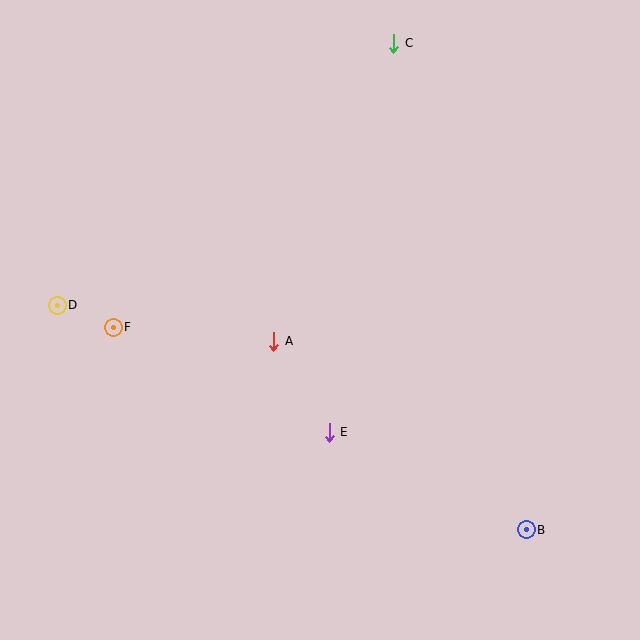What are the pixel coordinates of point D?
Point D is at (57, 305).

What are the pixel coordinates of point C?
Point C is at (394, 43).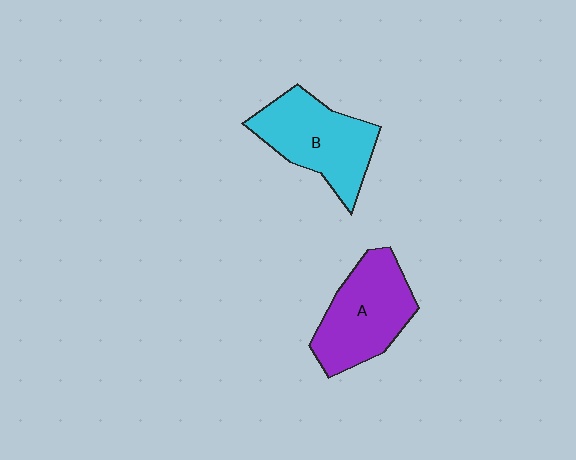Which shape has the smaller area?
Shape A (purple).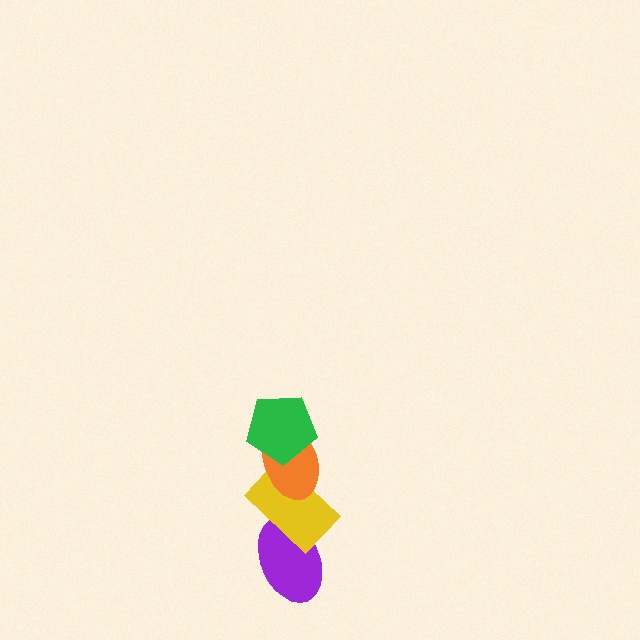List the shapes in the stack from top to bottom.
From top to bottom: the green pentagon, the orange ellipse, the yellow rectangle, the purple ellipse.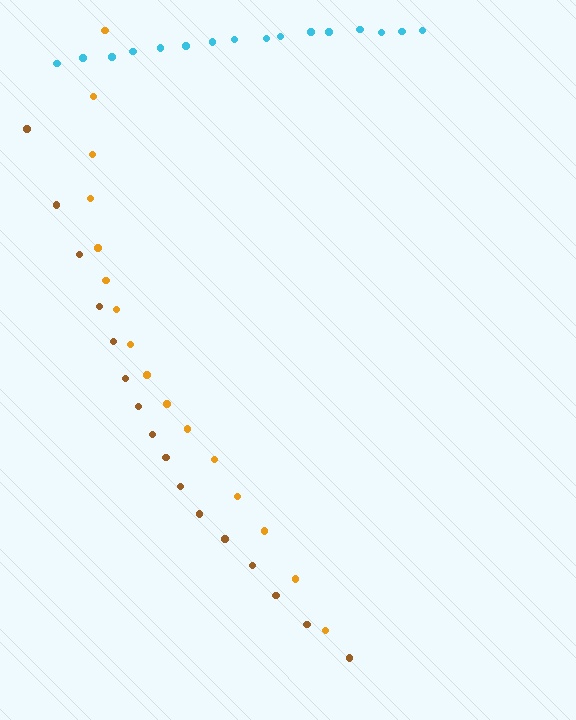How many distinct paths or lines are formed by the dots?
There are 3 distinct paths.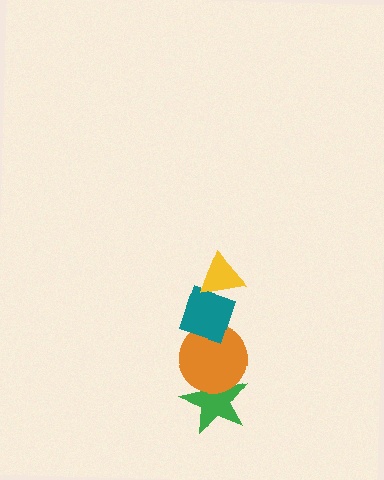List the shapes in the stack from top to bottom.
From top to bottom: the yellow triangle, the teal diamond, the orange circle, the green star.